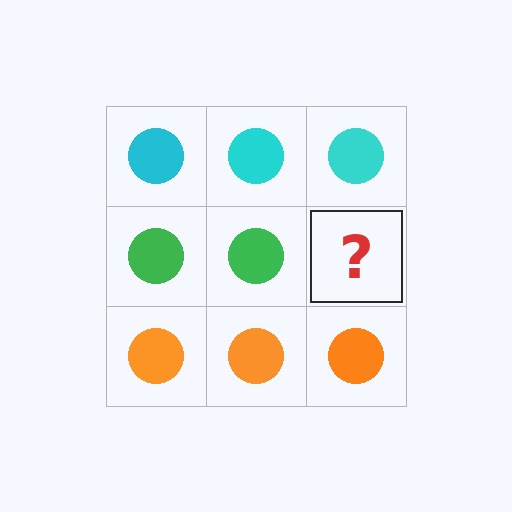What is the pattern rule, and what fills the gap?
The rule is that each row has a consistent color. The gap should be filled with a green circle.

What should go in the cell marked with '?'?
The missing cell should contain a green circle.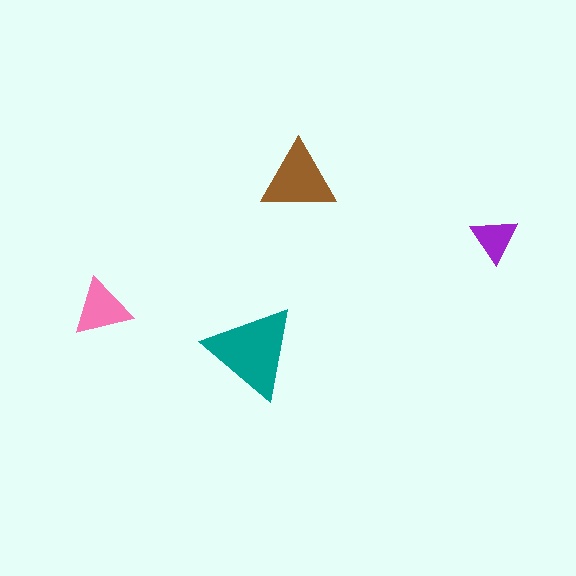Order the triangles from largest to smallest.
the teal one, the brown one, the pink one, the purple one.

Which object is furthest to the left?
The pink triangle is leftmost.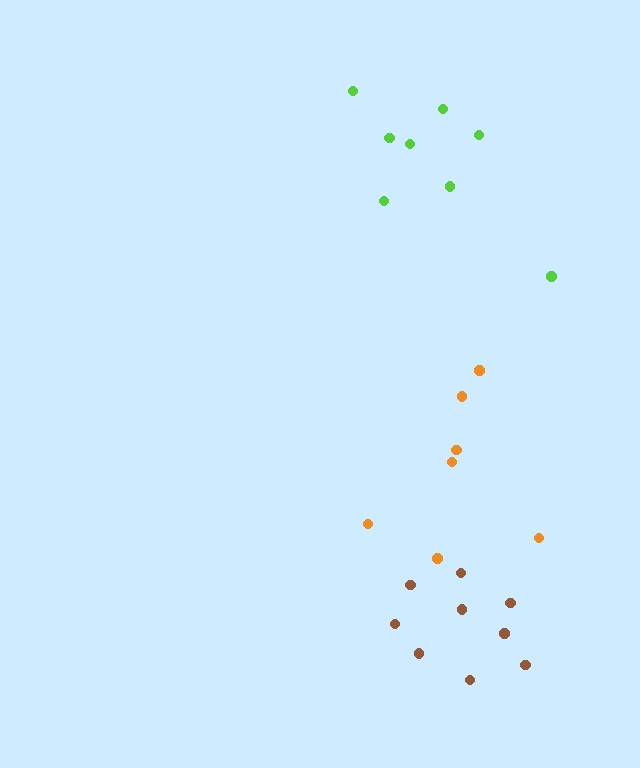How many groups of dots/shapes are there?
There are 3 groups.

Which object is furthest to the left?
The orange cluster is leftmost.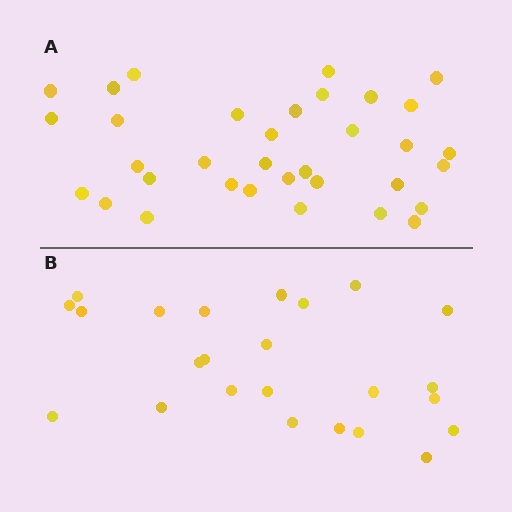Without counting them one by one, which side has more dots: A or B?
Region A (the top region) has more dots.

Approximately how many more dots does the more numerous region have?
Region A has roughly 10 or so more dots than region B.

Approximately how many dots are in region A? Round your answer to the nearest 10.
About 30 dots. (The exact count is 34, which rounds to 30.)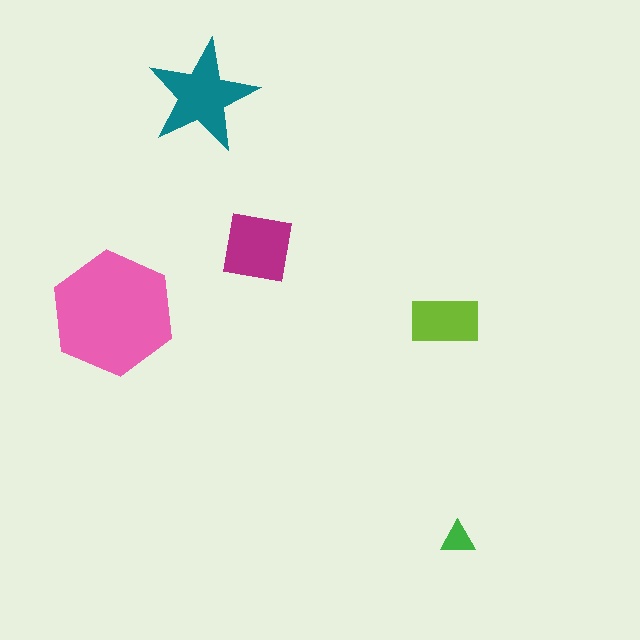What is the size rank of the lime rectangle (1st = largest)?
4th.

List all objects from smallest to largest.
The green triangle, the lime rectangle, the magenta square, the teal star, the pink hexagon.